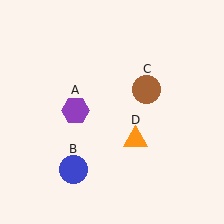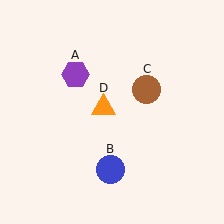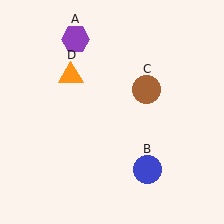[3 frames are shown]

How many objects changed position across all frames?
3 objects changed position: purple hexagon (object A), blue circle (object B), orange triangle (object D).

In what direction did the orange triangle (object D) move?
The orange triangle (object D) moved up and to the left.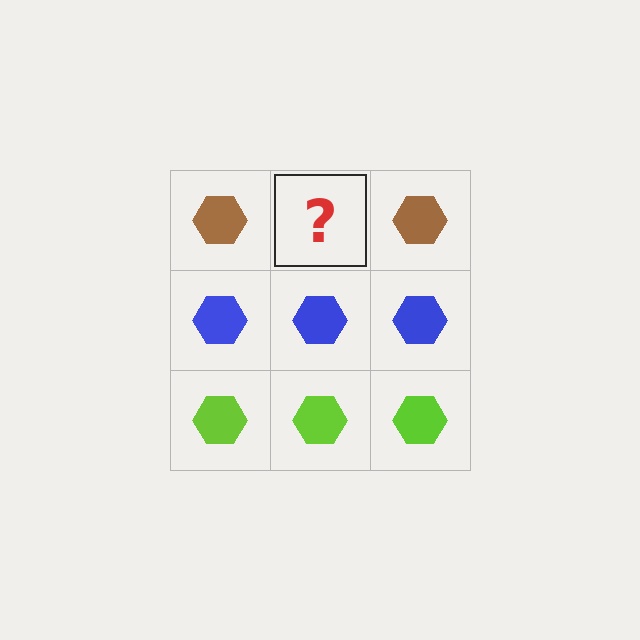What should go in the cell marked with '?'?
The missing cell should contain a brown hexagon.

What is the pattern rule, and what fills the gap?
The rule is that each row has a consistent color. The gap should be filled with a brown hexagon.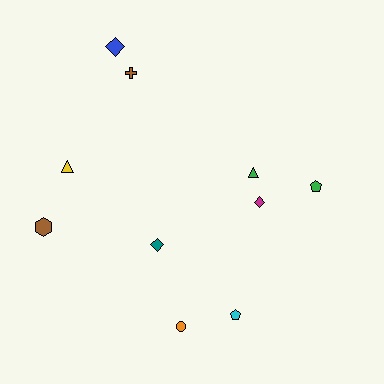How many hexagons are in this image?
There is 1 hexagon.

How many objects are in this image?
There are 10 objects.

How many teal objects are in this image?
There is 1 teal object.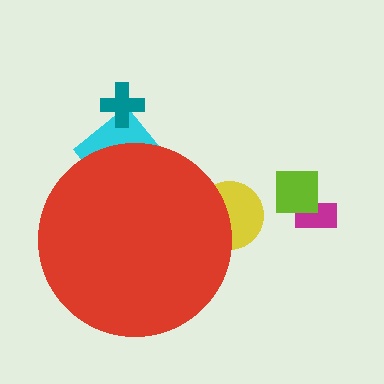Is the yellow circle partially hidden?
Yes, the yellow circle is partially hidden behind the red circle.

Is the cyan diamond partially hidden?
Yes, the cyan diamond is partially hidden behind the red circle.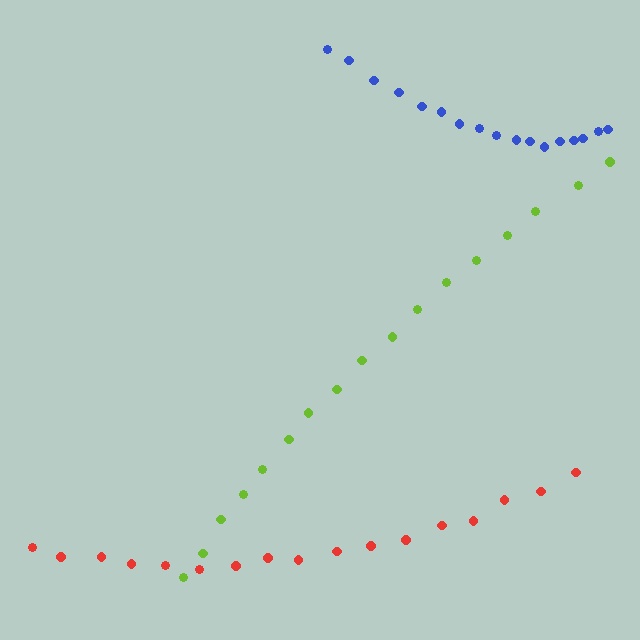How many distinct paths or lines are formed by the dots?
There are 3 distinct paths.